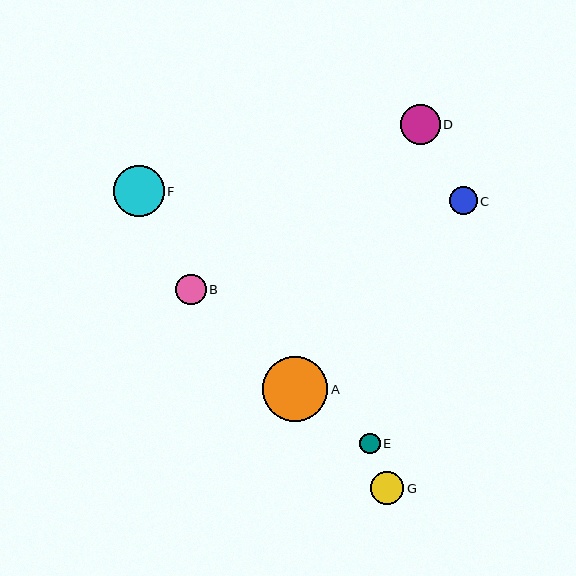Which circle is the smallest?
Circle E is the smallest with a size of approximately 21 pixels.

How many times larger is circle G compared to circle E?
Circle G is approximately 1.6 times the size of circle E.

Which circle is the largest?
Circle A is the largest with a size of approximately 65 pixels.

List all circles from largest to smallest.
From largest to smallest: A, F, D, G, B, C, E.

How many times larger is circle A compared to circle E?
Circle A is approximately 3.2 times the size of circle E.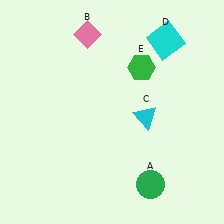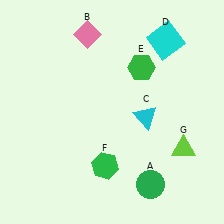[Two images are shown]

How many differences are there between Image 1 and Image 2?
There are 2 differences between the two images.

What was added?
A green hexagon (F), a lime triangle (G) were added in Image 2.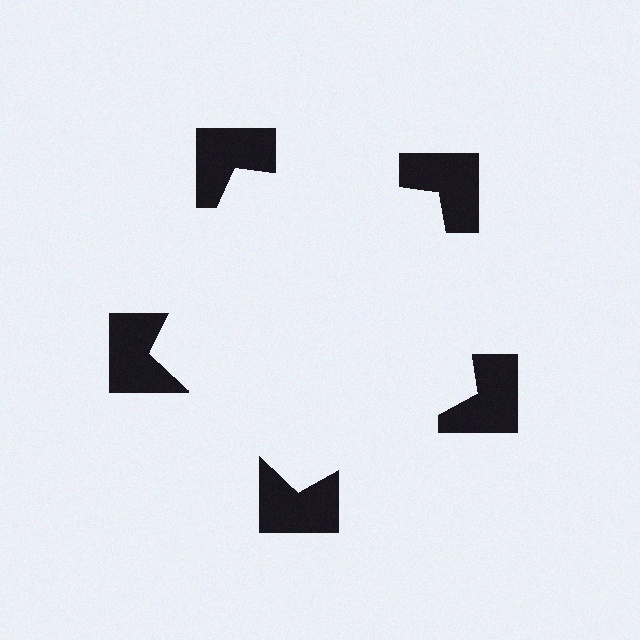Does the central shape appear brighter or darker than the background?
It typically appears slightly brighter than the background, even though no actual brightness change is drawn.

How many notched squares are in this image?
There are 5 — one at each vertex of the illusory pentagon.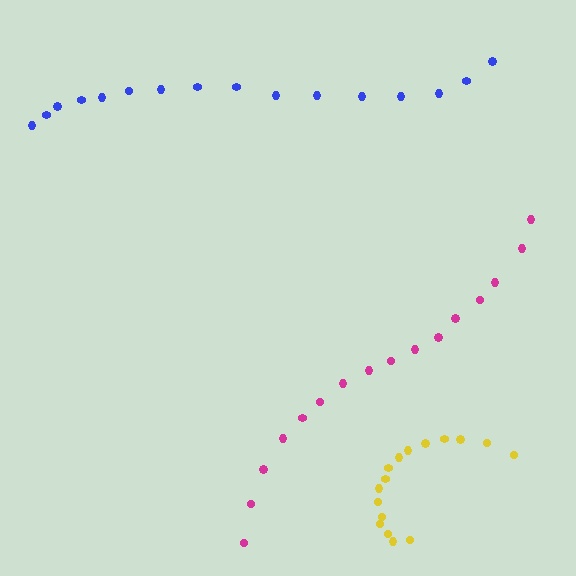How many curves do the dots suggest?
There are 3 distinct paths.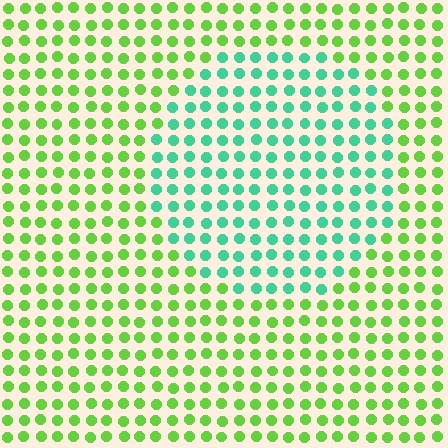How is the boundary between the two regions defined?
The boundary is defined purely by a slight shift in hue (about 52 degrees). Spacing, size, and orientation are identical on both sides.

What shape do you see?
I see a circle.